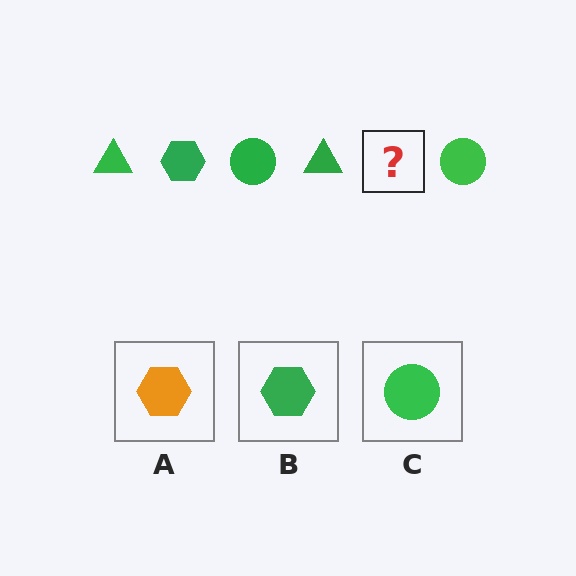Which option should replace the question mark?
Option B.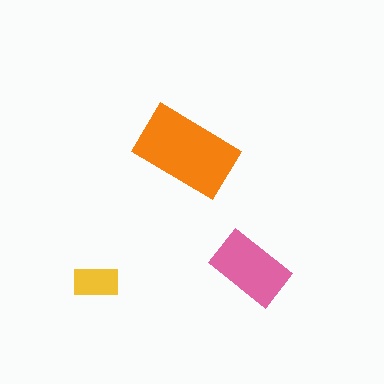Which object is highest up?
The orange rectangle is topmost.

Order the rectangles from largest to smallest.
the orange one, the pink one, the yellow one.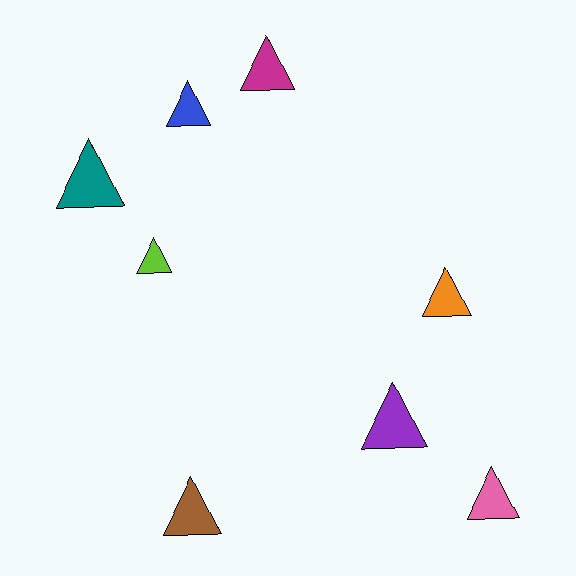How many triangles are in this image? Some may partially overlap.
There are 8 triangles.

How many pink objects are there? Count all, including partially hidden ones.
There is 1 pink object.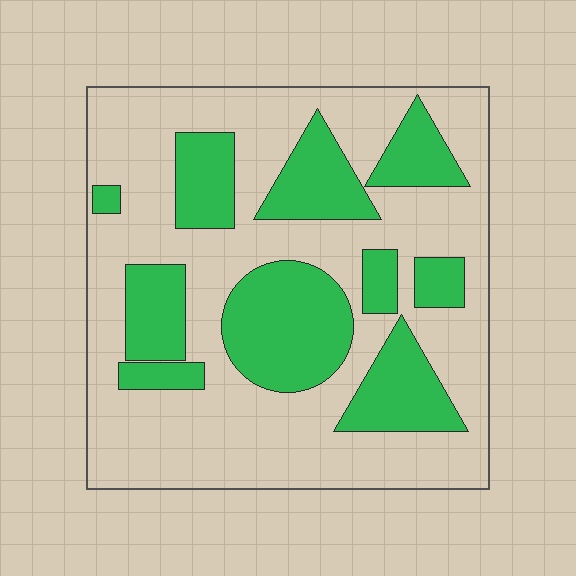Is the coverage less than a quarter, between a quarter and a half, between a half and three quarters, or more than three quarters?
Between a quarter and a half.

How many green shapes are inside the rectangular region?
10.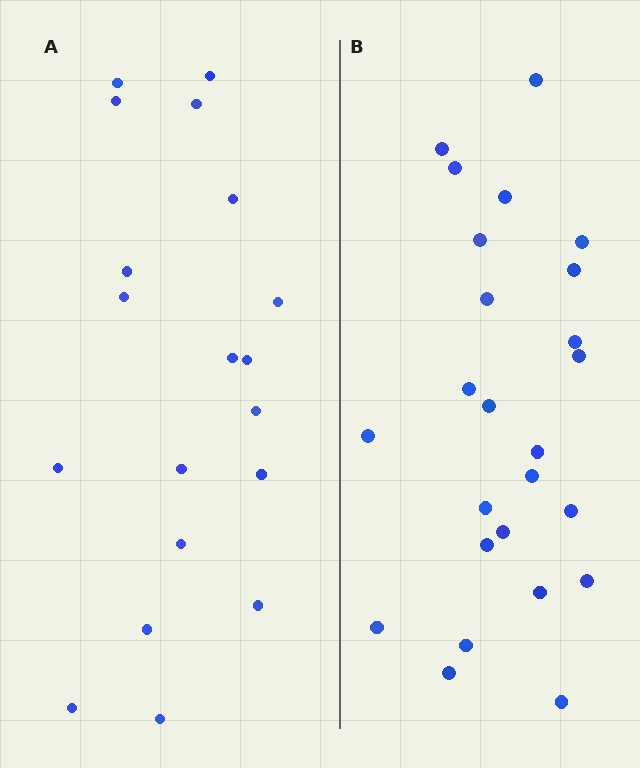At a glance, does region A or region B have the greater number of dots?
Region B (the right region) has more dots.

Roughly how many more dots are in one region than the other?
Region B has about 6 more dots than region A.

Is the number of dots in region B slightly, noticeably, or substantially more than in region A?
Region B has noticeably more, but not dramatically so. The ratio is roughly 1.3 to 1.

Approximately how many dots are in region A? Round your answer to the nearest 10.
About 20 dots. (The exact count is 19, which rounds to 20.)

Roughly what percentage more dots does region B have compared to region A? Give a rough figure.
About 30% more.